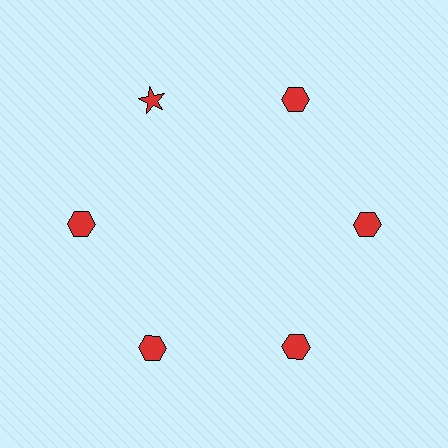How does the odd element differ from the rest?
It has a different shape: star instead of hexagon.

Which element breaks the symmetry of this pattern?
The red star at roughly the 11 o'clock position breaks the symmetry. All other shapes are red hexagons.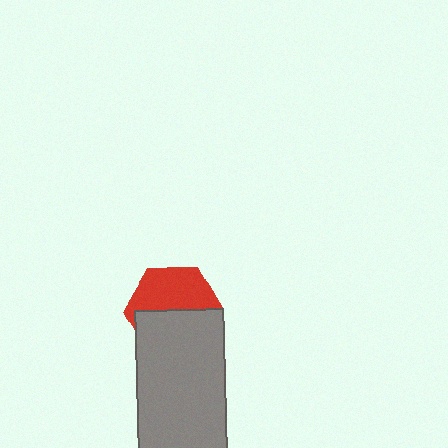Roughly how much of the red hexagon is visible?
About half of it is visible (roughly 48%).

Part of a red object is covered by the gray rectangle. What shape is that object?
It is a hexagon.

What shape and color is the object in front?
The object in front is a gray rectangle.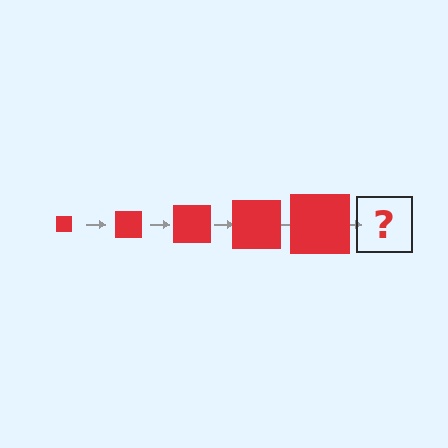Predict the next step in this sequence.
The next step is a red square, larger than the previous one.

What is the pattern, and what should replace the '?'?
The pattern is that the square gets progressively larger each step. The '?' should be a red square, larger than the previous one.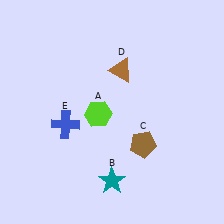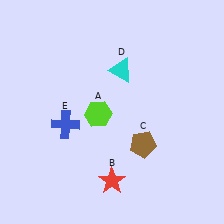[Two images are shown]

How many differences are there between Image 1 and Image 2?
There are 2 differences between the two images.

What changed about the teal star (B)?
In Image 1, B is teal. In Image 2, it changed to red.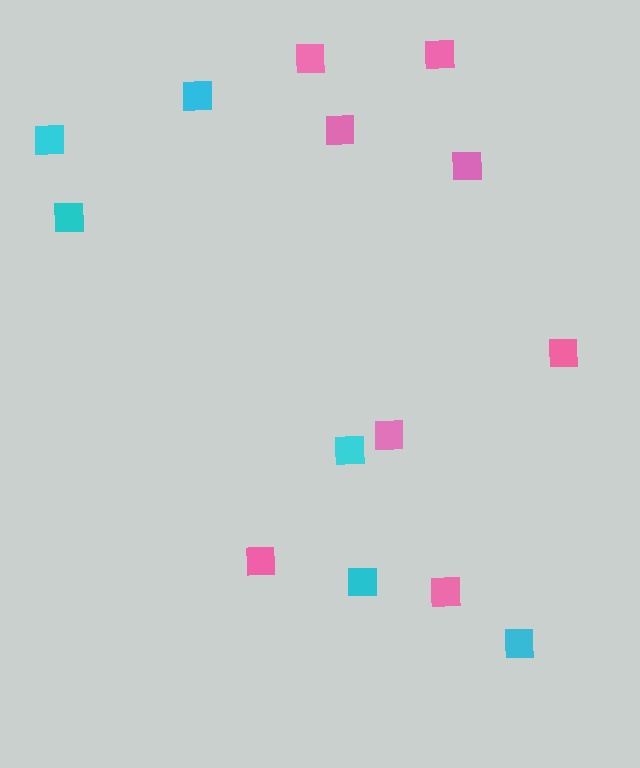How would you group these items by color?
There are 2 groups: one group of cyan squares (6) and one group of pink squares (8).